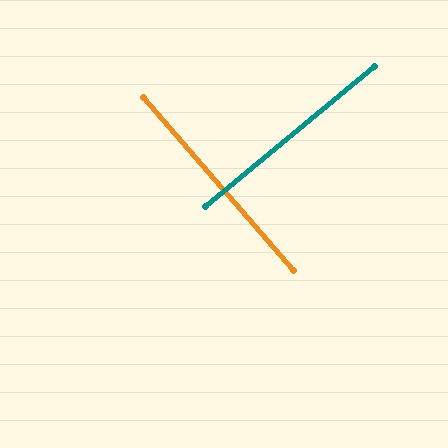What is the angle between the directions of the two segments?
Approximately 89 degrees.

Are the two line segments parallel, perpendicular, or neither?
Perpendicular — they meet at approximately 89°.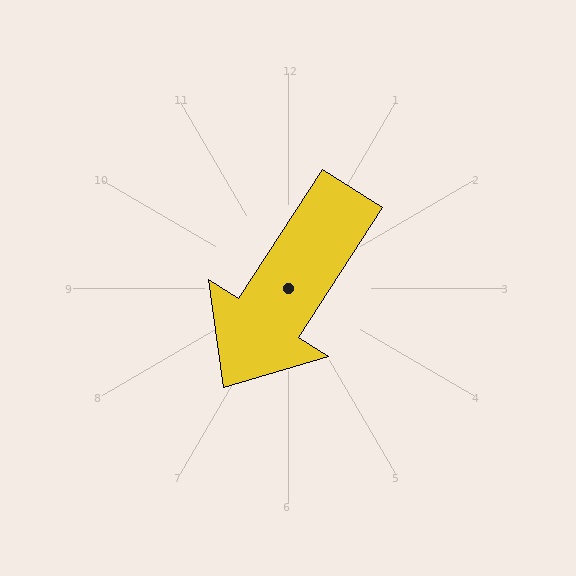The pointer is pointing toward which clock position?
Roughly 7 o'clock.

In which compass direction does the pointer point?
Southwest.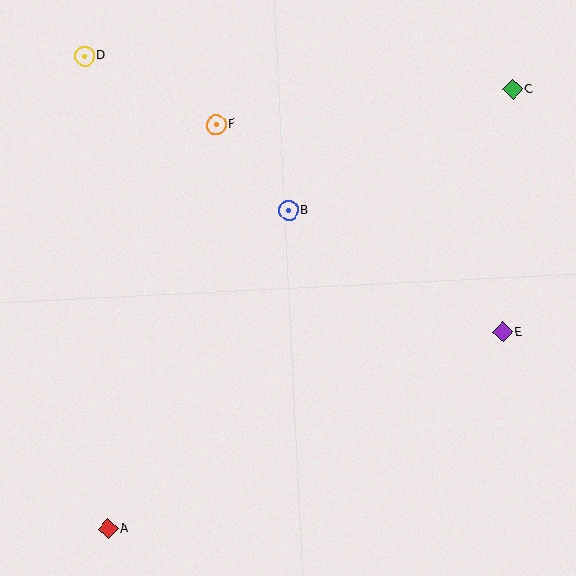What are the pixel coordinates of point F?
Point F is at (216, 125).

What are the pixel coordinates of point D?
Point D is at (84, 56).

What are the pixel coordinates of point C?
Point C is at (512, 89).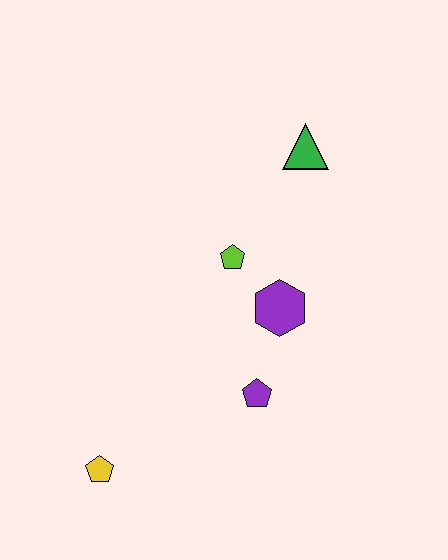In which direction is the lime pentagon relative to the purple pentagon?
The lime pentagon is above the purple pentagon.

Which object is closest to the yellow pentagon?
The purple pentagon is closest to the yellow pentagon.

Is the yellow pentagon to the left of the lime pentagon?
Yes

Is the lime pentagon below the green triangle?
Yes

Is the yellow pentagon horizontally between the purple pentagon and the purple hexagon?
No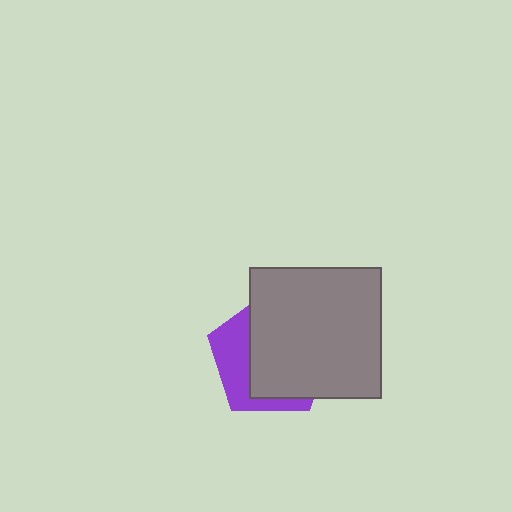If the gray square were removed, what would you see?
You would see the complete purple pentagon.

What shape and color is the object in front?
The object in front is a gray square.